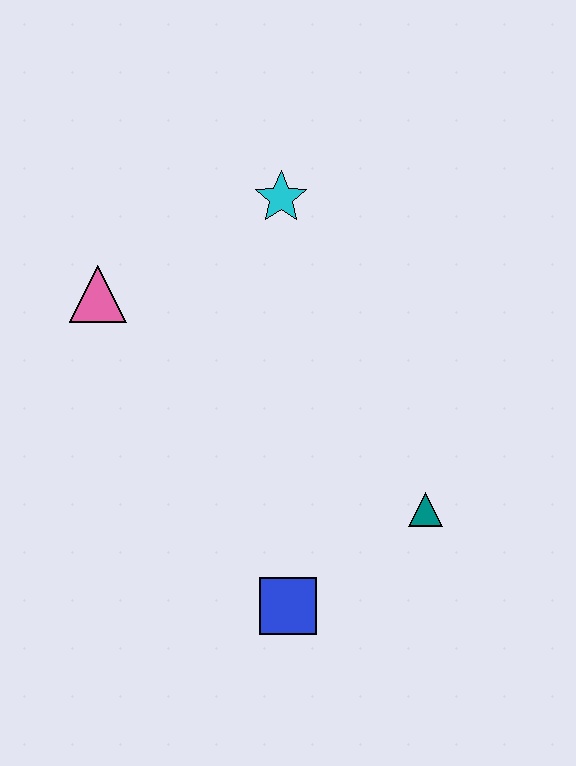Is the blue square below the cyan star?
Yes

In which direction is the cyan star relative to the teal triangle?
The cyan star is above the teal triangle.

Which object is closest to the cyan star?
The pink triangle is closest to the cyan star.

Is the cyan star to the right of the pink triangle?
Yes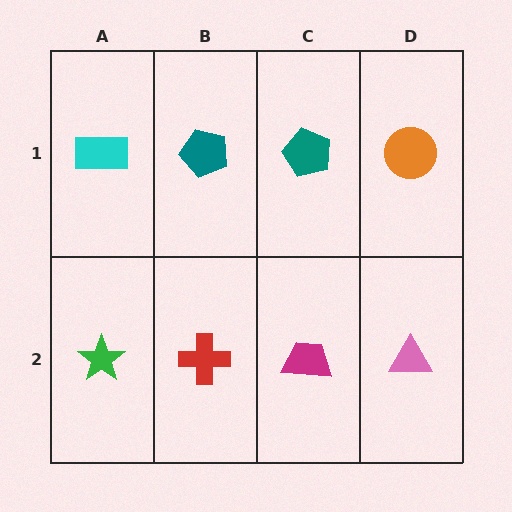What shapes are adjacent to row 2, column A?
A cyan rectangle (row 1, column A), a red cross (row 2, column B).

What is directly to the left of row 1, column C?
A teal pentagon.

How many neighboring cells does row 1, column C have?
3.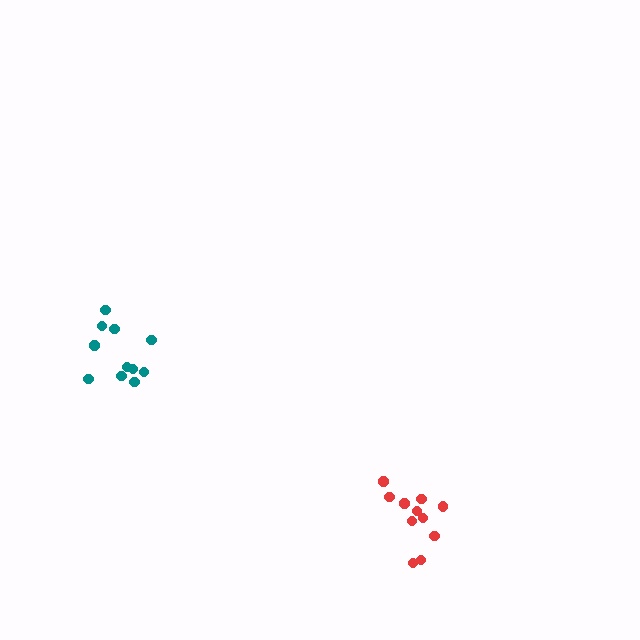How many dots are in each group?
Group 1: 11 dots, Group 2: 11 dots (22 total).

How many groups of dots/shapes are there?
There are 2 groups.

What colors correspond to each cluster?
The clusters are colored: red, teal.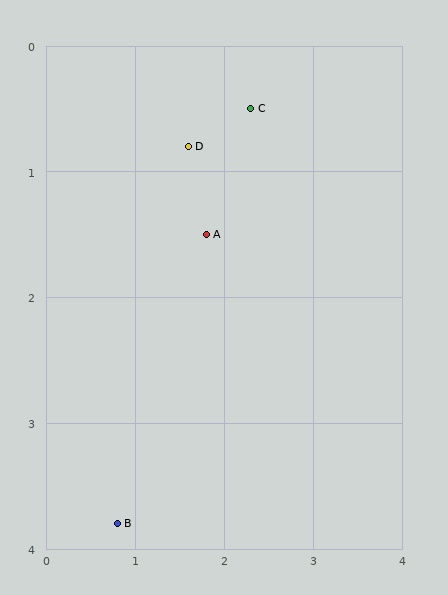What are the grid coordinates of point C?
Point C is at approximately (2.3, 0.5).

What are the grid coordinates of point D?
Point D is at approximately (1.6, 0.8).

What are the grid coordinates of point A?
Point A is at approximately (1.8, 1.5).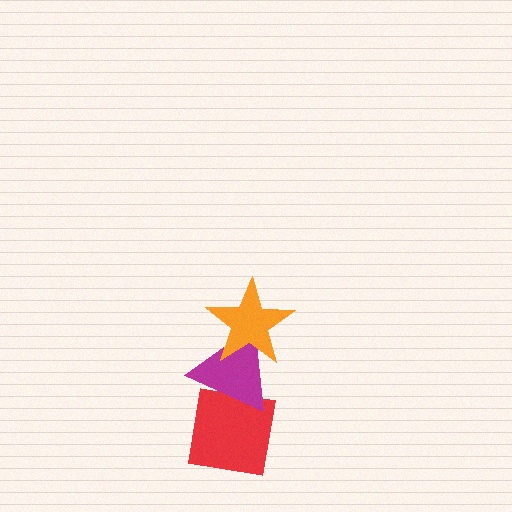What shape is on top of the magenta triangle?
The orange star is on top of the magenta triangle.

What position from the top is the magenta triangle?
The magenta triangle is 2nd from the top.